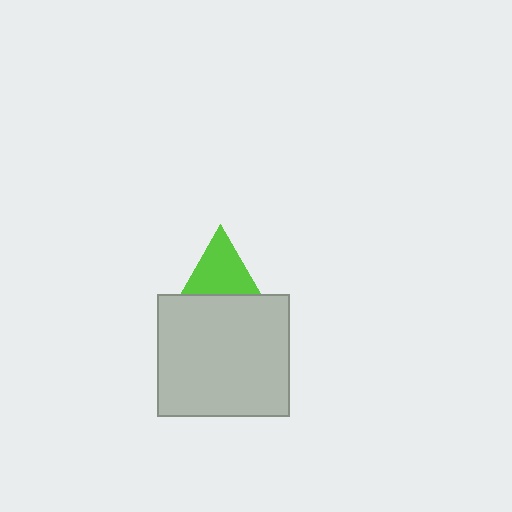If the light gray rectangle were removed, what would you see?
You would see the complete lime triangle.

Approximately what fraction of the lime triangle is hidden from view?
Roughly 60% of the lime triangle is hidden behind the light gray rectangle.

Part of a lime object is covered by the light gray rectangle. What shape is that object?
It is a triangle.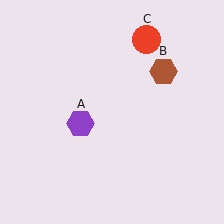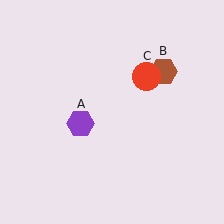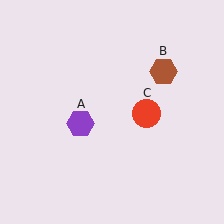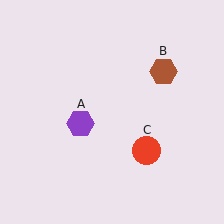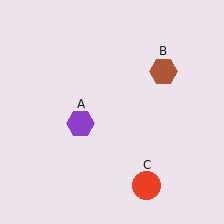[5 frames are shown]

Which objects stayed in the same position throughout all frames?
Purple hexagon (object A) and brown hexagon (object B) remained stationary.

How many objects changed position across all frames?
1 object changed position: red circle (object C).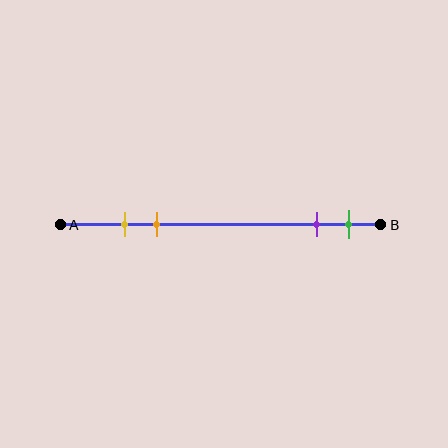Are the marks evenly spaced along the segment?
No, the marks are not evenly spaced.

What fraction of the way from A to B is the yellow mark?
The yellow mark is approximately 20% (0.2) of the way from A to B.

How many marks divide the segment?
There are 4 marks dividing the segment.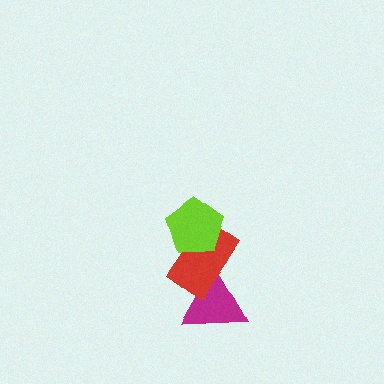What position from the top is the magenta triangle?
The magenta triangle is 3rd from the top.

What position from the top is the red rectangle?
The red rectangle is 2nd from the top.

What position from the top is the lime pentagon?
The lime pentagon is 1st from the top.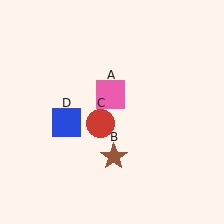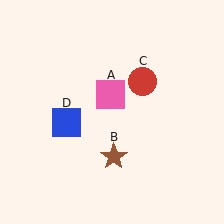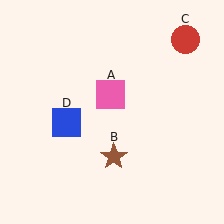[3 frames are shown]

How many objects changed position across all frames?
1 object changed position: red circle (object C).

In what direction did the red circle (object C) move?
The red circle (object C) moved up and to the right.